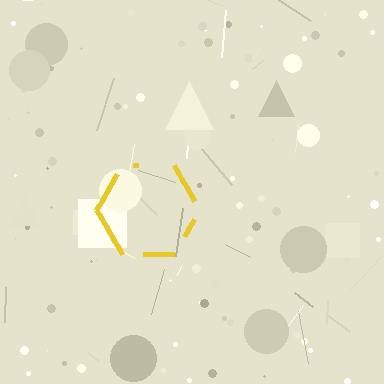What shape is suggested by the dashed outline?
The dashed outline suggests a hexagon.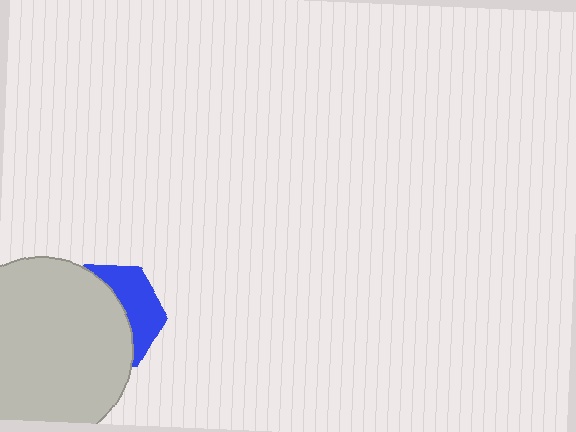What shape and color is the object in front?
The object in front is a light gray circle.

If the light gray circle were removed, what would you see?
You would see the complete blue hexagon.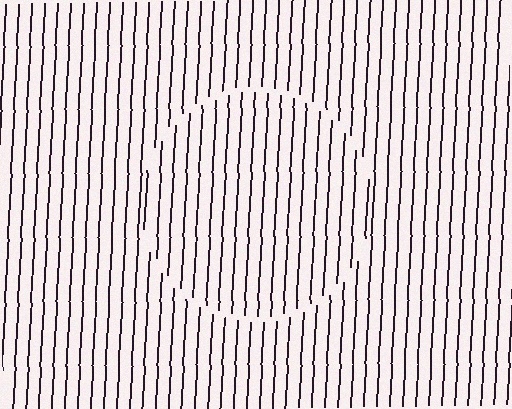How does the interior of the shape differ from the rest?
The interior of the shape contains the same grating, shifted by half a period — the contour is defined by the phase discontinuity where line-ends from the inner and outer gratings abut.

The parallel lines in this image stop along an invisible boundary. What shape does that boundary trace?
An illusory circle. The interior of the shape contains the same grating, shifted by half a period — the contour is defined by the phase discontinuity where line-ends from the inner and outer gratings abut.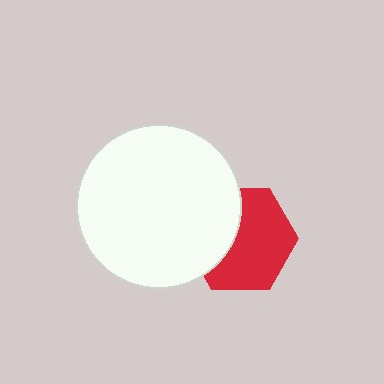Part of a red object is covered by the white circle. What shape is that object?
It is a hexagon.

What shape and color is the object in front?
The object in front is a white circle.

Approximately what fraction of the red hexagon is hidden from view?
Roughly 37% of the red hexagon is hidden behind the white circle.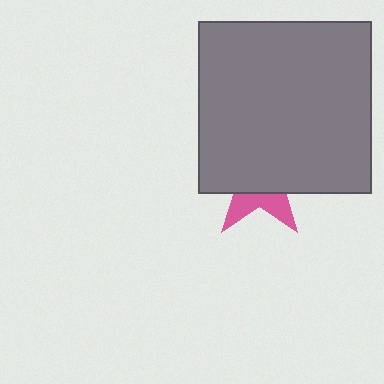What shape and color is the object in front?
The object in front is a gray square.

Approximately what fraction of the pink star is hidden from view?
Roughly 69% of the pink star is hidden behind the gray square.